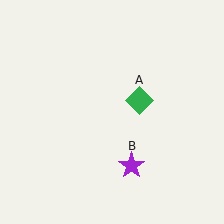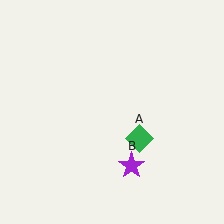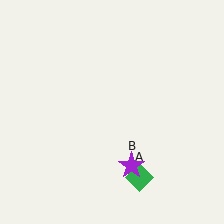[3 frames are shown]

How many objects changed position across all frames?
1 object changed position: green diamond (object A).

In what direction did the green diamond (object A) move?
The green diamond (object A) moved down.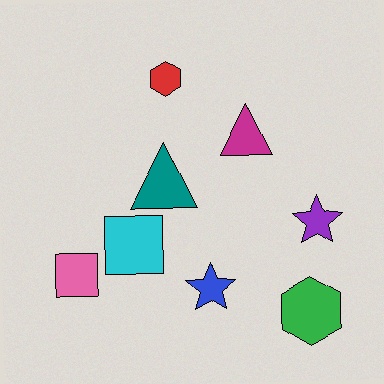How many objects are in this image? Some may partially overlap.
There are 8 objects.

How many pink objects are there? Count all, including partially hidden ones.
There is 1 pink object.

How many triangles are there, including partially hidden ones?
There are 2 triangles.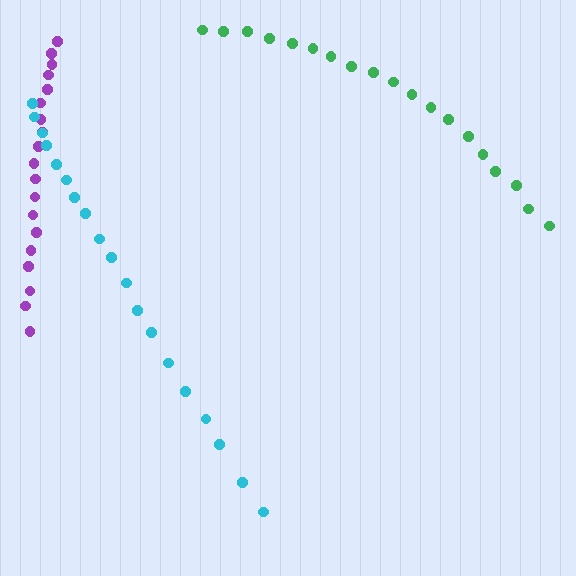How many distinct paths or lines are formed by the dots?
There are 3 distinct paths.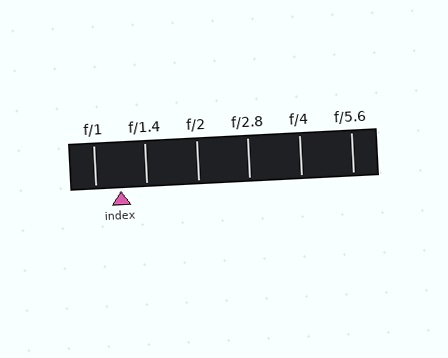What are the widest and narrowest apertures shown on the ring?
The widest aperture shown is f/1 and the narrowest is f/5.6.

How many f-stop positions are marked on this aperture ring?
There are 6 f-stop positions marked.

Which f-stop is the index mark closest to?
The index mark is closest to f/1.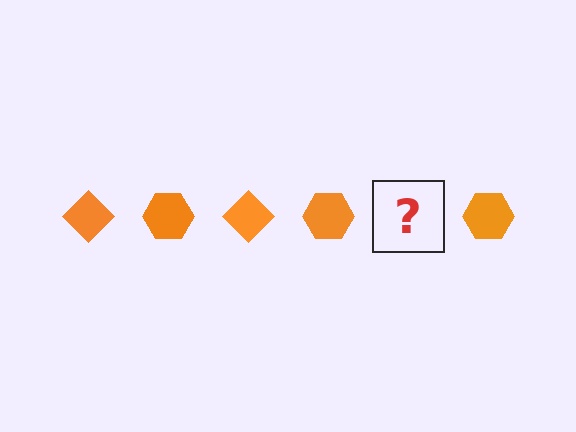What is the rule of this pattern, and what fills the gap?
The rule is that the pattern cycles through diamond, hexagon shapes in orange. The gap should be filled with an orange diamond.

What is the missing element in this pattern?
The missing element is an orange diamond.